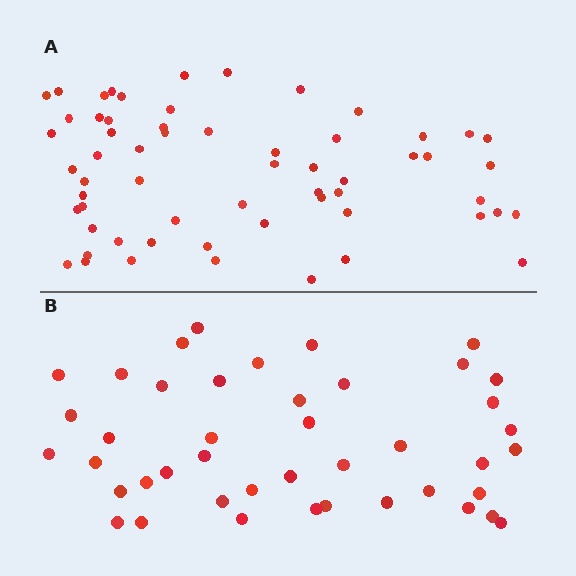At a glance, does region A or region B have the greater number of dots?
Region A (the top region) has more dots.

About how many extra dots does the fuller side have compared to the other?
Region A has approximately 15 more dots than region B.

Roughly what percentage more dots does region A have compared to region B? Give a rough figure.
About 40% more.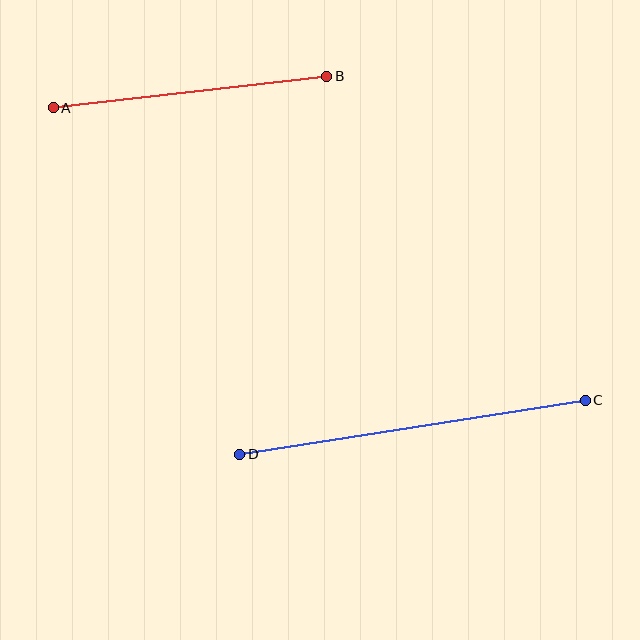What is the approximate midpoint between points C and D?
The midpoint is at approximately (413, 427) pixels.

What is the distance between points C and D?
The distance is approximately 350 pixels.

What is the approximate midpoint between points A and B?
The midpoint is at approximately (190, 92) pixels.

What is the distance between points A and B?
The distance is approximately 276 pixels.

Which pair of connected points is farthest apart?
Points C and D are farthest apart.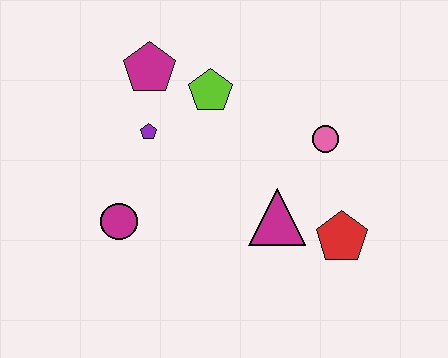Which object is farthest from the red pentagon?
The magenta pentagon is farthest from the red pentagon.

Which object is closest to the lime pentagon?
The magenta pentagon is closest to the lime pentagon.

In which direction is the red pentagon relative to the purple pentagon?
The red pentagon is to the right of the purple pentagon.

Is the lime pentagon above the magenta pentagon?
No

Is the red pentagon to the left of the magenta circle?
No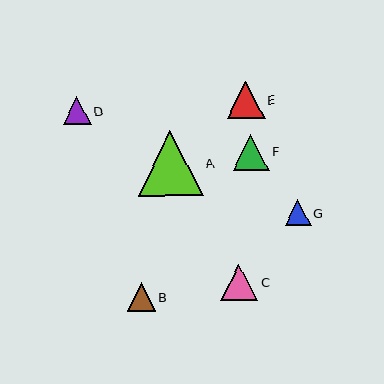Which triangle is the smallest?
Triangle G is the smallest with a size of approximately 26 pixels.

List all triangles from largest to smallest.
From largest to smallest: A, E, C, F, B, D, G.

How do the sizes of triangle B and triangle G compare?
Triangle B and triangle G are approximately the same size.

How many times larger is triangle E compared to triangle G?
Triangle E is approximately 1.4 times the size of triangle G.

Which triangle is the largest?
Triangle A is the largest with a size of approximately 65 pixels.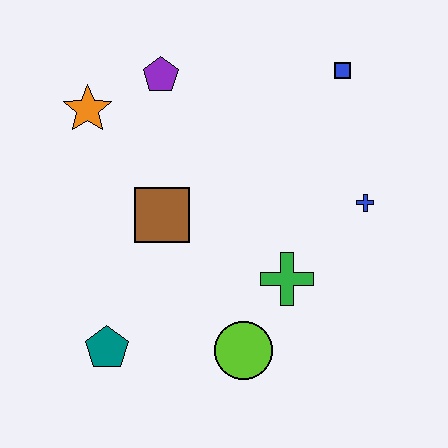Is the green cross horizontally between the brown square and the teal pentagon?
No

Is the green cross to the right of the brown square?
Yes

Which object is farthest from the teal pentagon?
The blue square is farthest from the teal pentagon.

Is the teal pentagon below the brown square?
Yes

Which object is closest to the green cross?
The lime circle is closest to the green cross.